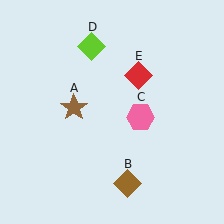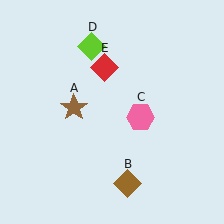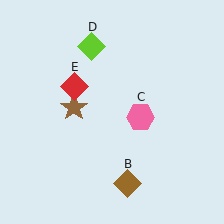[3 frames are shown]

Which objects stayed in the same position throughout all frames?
Brown star (object A) and brown diamond (object B) and pink hexagon (object C) and lime diamond (object D) remained stationary.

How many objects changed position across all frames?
1 object changed position: red diamond (object E).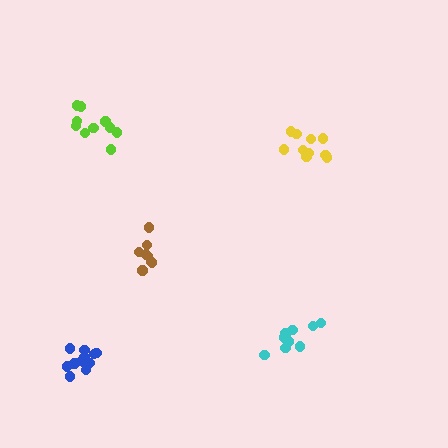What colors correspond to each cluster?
The clusters are colored: lime, blue, brown, yellow, cyan.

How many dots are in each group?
Group 1: 10 dots, Group 2: 12 dots, Group 3: 8 dots, Group 4: 10 dots, Group 5: 9 dots (49 total).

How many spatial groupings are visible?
There are 5 spatial groupings.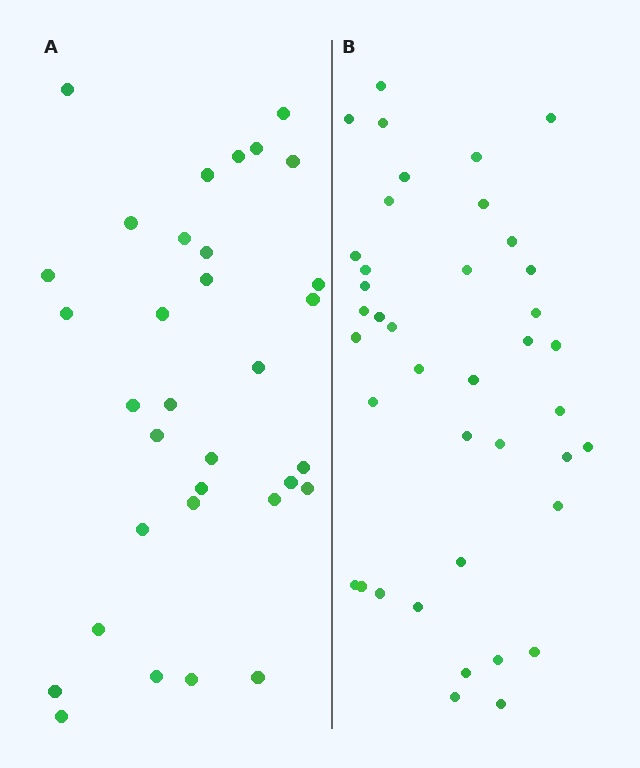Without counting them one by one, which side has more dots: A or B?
Region B (the right region) has more dots.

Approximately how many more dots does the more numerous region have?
Region B has roughly 8 or so more dots than region A.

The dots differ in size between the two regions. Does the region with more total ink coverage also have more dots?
No. Region A has more total ink coverage because its dots are larger, but region B actually contains more individual dots. Total area can be misleading — the number of items is what matters here.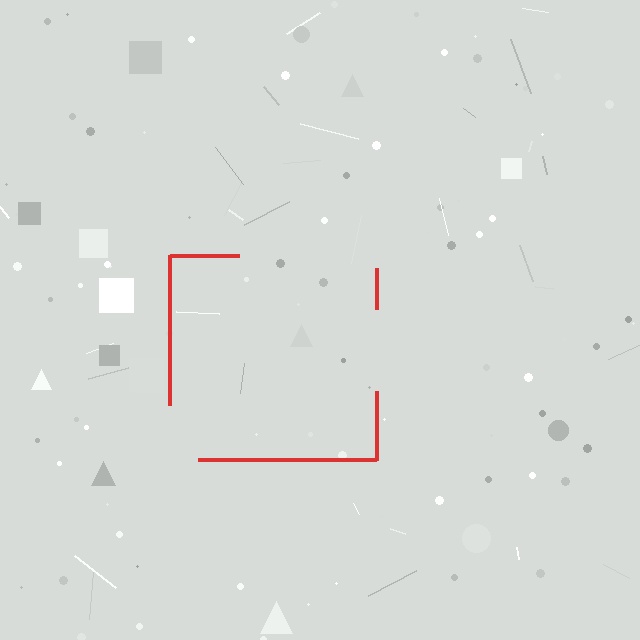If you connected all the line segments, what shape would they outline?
They would outline a square.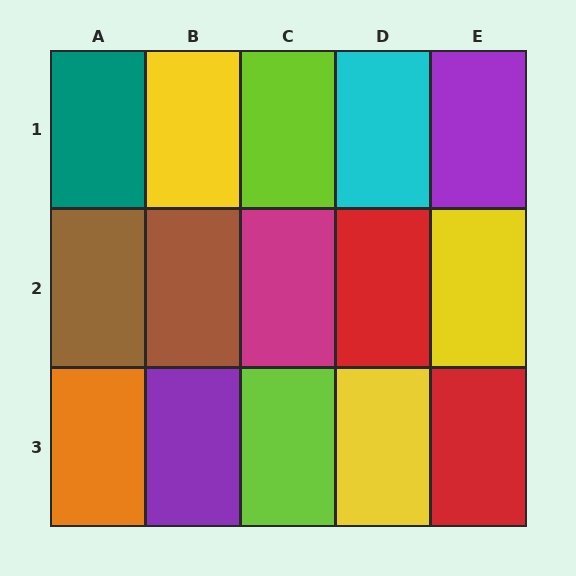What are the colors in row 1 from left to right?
Teal, yellow, lime, cyan, purple.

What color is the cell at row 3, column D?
Yellow.